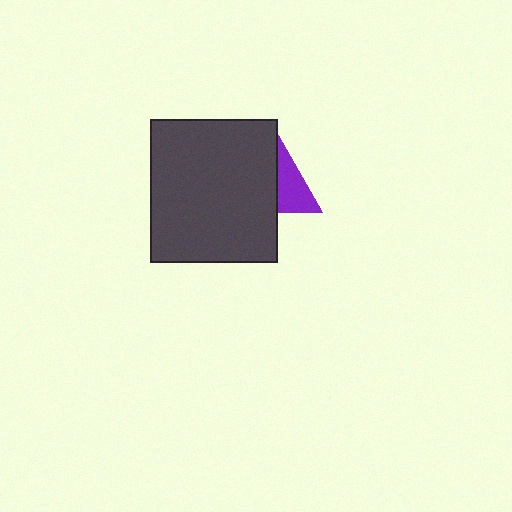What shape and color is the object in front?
The object in front is a dark gray rectangle.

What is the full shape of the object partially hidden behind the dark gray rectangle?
The partially hidden object is a purple triangle.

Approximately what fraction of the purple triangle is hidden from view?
Roughly 48% of the purple triangle is hidden behind the dark gray rectangle.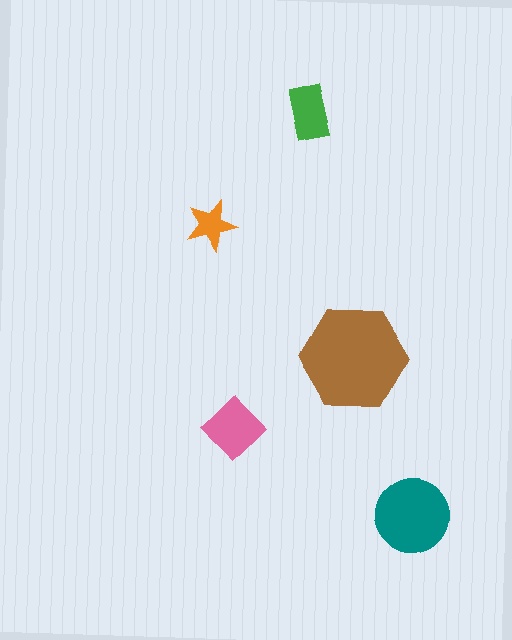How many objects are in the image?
There are 5 objects in the image.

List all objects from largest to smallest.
The brown hexagon, the teal circle, the pink diamond, the green rectangle, the orange star.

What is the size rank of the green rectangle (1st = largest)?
4th.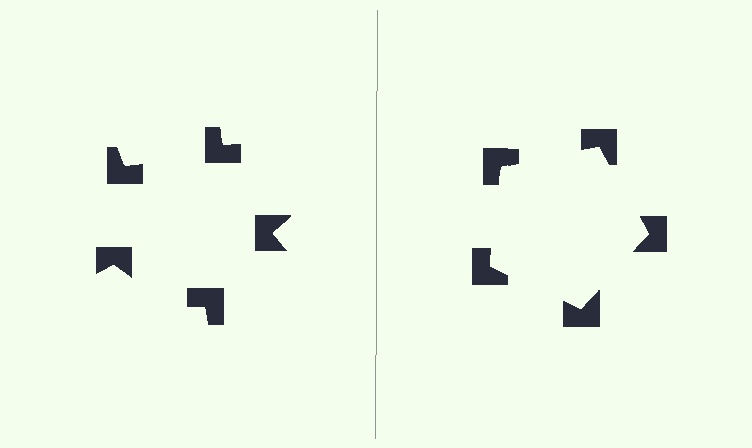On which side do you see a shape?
An illusory pentagon appears on the right side. On the left side the wedge cuts are rotated, so no coherent shape forms.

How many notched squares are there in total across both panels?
10 — 5 on each side.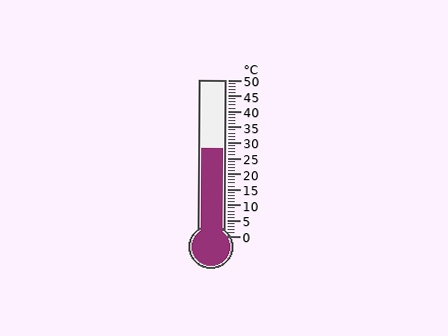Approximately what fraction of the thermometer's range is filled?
The thermometer is filled to approximately 55% of its range.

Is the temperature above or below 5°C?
The temperature is above 5°C.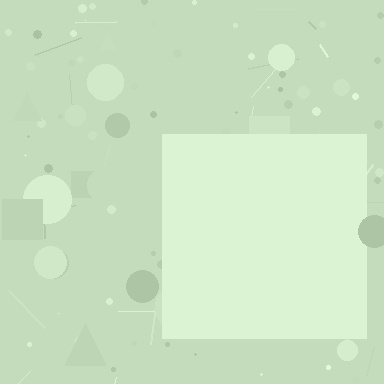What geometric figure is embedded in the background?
A square is embedded in the background.